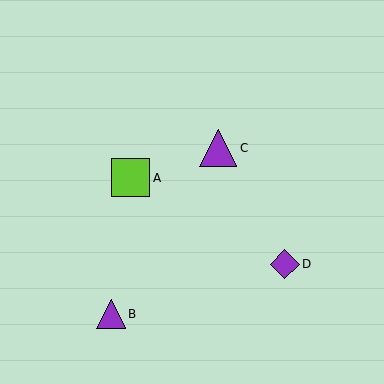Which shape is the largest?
The lime square (labeled A) is the largest.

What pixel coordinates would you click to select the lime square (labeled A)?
Click at (131, 178) to select the lime square A.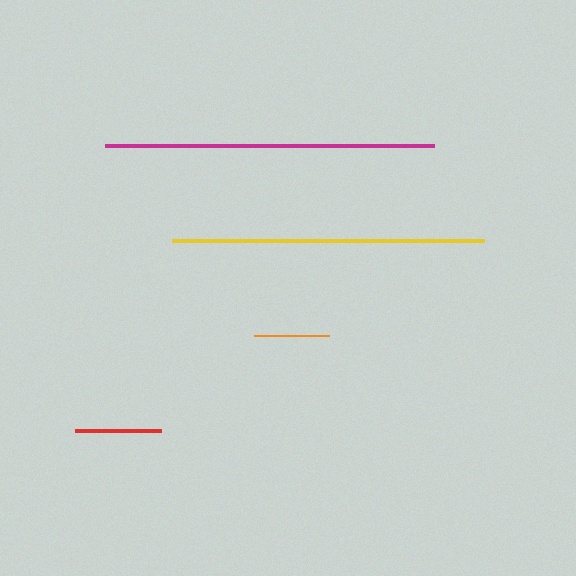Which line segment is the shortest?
The orange line is the shortest at approximately 75 pixels.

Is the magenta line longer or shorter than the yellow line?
The magenta line is longer than the yellow line.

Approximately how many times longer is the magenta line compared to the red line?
The magenta line is approximately 3.8 times the length of the red line.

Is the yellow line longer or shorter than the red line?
The yellow line is longer than the red line.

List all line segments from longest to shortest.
From longest to shortest: magenta, yellow, red, orange.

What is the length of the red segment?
The red segment is approximately 87 pixels long.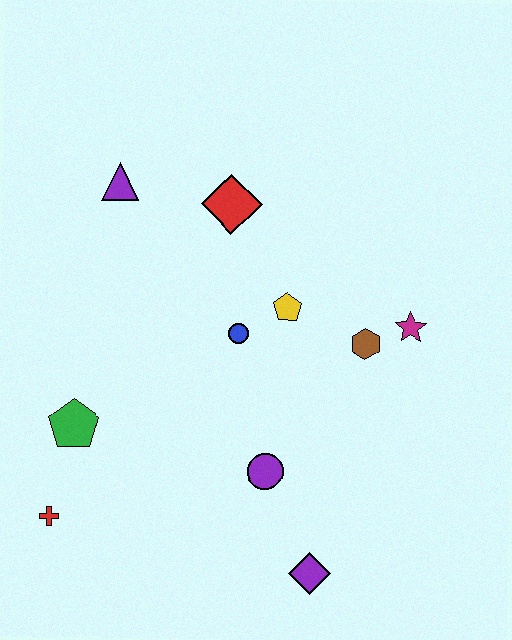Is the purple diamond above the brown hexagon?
No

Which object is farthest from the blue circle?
The red cross is farthest from the blue circle.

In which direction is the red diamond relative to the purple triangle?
The red diamond is to the right of the purple triangle.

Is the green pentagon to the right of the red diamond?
No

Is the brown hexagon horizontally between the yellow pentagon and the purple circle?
No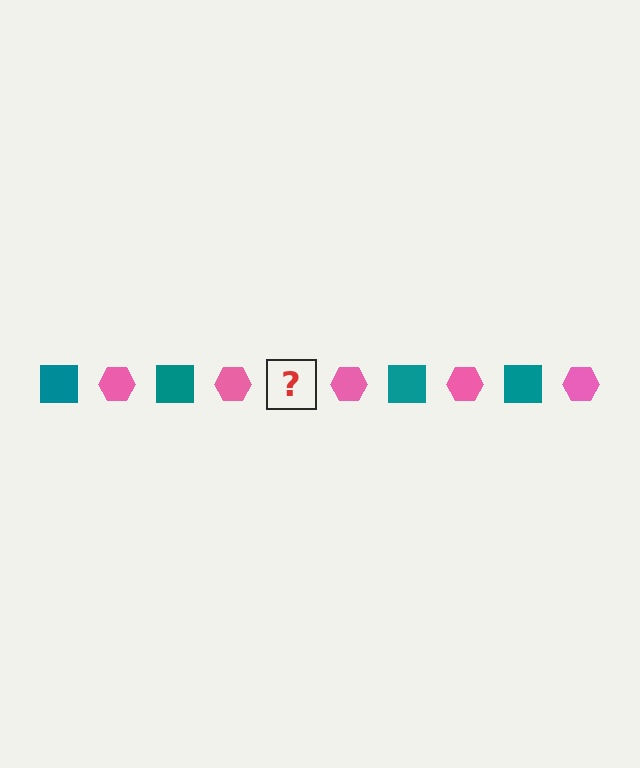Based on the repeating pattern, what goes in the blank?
The blank should be a teal square.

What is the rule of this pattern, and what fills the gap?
The rule is that the pattern alternates between teal square and pink hexagon. The gap should be filled with a teal square.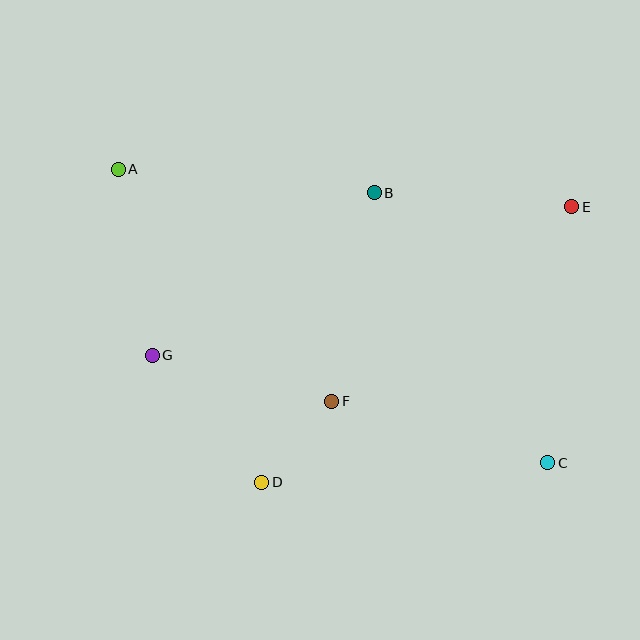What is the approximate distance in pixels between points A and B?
The distance between A and B is approximately 257 pixels.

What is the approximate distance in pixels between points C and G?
The distance between C and G is approximately 410 pixels.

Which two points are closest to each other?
Points D and F are closest to each other.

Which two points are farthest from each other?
Points A and C are farthest from each other.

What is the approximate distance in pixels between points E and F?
The distance between E and F is approximately 309 pixels.